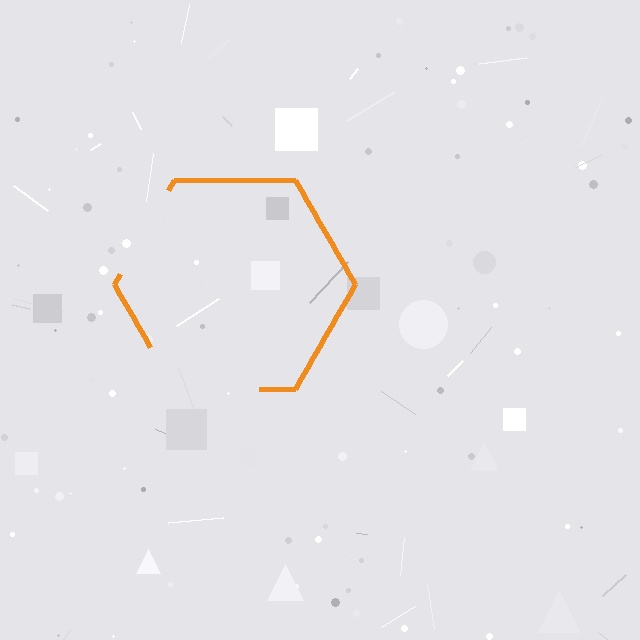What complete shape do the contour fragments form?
The contour fragments form a hexagon.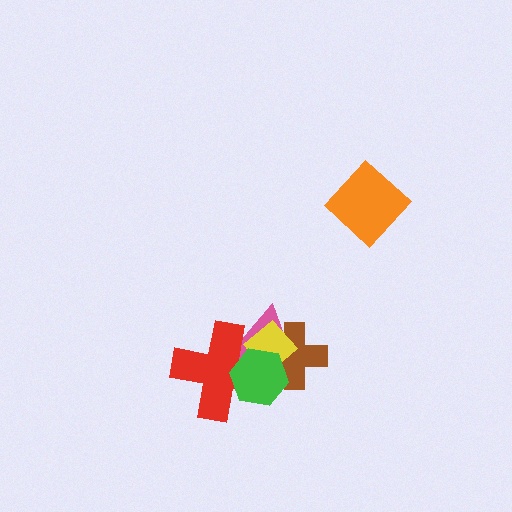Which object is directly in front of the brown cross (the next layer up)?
The yellow diamond is directly in front of the brown cross.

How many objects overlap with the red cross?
3 objects overlap with the red cross.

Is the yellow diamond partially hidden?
Yes, it is partially covered by another shape.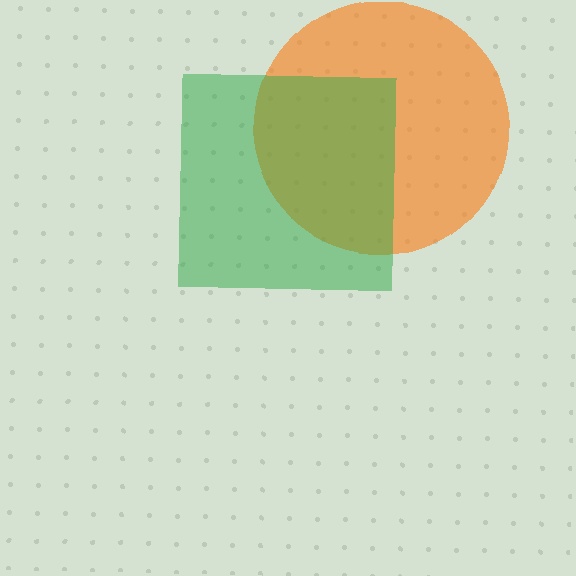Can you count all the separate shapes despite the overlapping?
Yes, there are 2 separate shapes.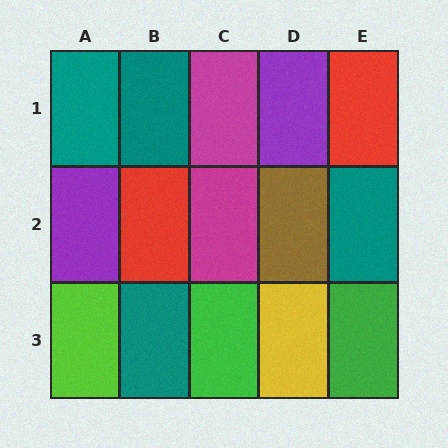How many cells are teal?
4 cells are teal.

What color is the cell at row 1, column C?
Magenta.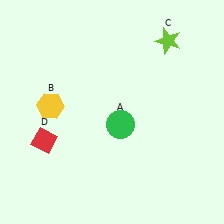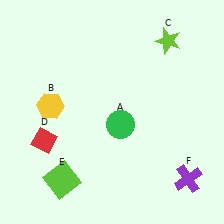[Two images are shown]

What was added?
A lime square (E), a purple cross (F) were added in Image 2.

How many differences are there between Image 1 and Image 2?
There are 2 differences between the two images.